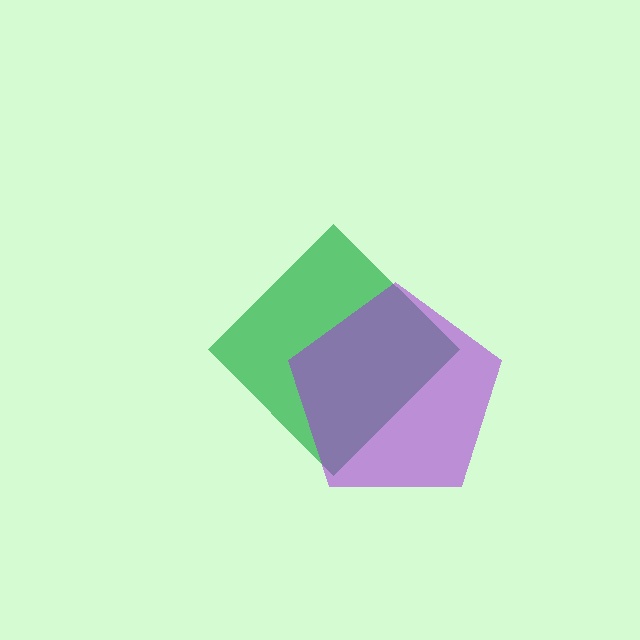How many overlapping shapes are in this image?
There are 2 overlapping shapes in the image.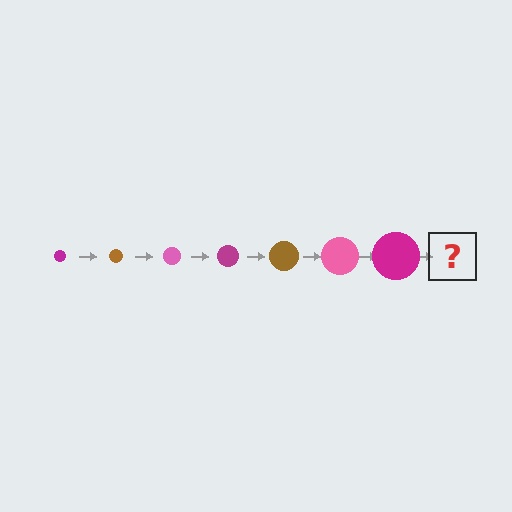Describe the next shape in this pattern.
It should be a brown circle, larger than the previous one.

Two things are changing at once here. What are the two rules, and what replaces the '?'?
The two rules are that the circle grows larger each step and the color cycles through magenta, brown, and pink. The '?' should be a brown circle, larger than the previous one.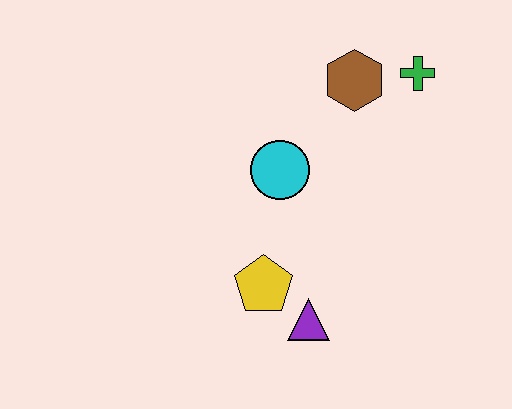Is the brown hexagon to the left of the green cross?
Yes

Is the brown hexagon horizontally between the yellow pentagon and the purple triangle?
No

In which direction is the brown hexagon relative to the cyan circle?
The brown hexagon is above the cyan circle.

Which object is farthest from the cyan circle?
The green cross is farthest from the cyan circle.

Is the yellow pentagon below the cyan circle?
Yes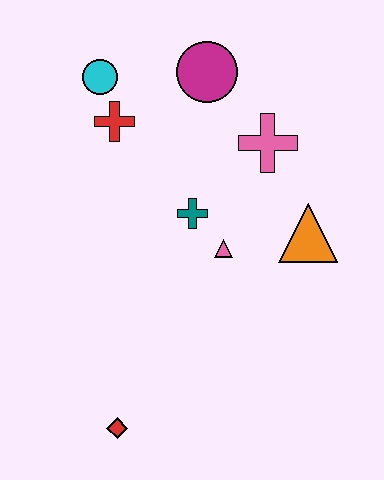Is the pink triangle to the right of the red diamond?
Yes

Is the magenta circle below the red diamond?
No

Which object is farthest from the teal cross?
The red diamond is farthest from the teal cross.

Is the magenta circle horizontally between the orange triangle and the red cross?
Yes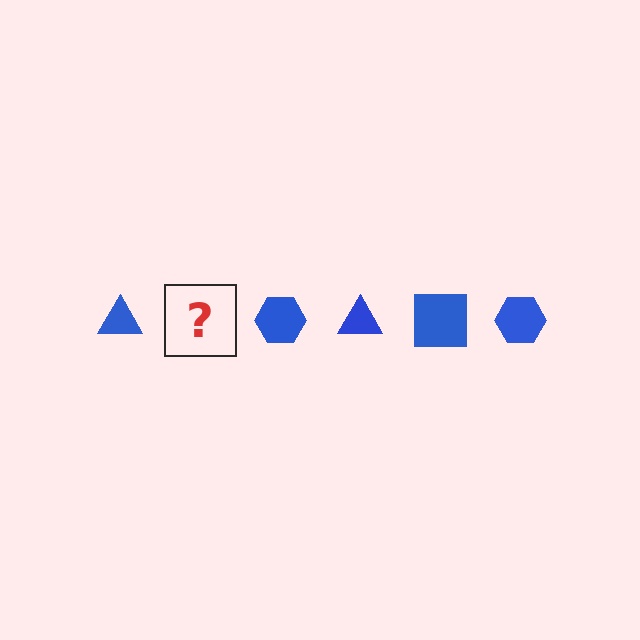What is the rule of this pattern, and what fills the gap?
The rule is that the pattern cycles through triangle, square, hexagon shapes in blue. The gap should be filled with a blue square.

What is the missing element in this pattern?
The missing element is a blue square.